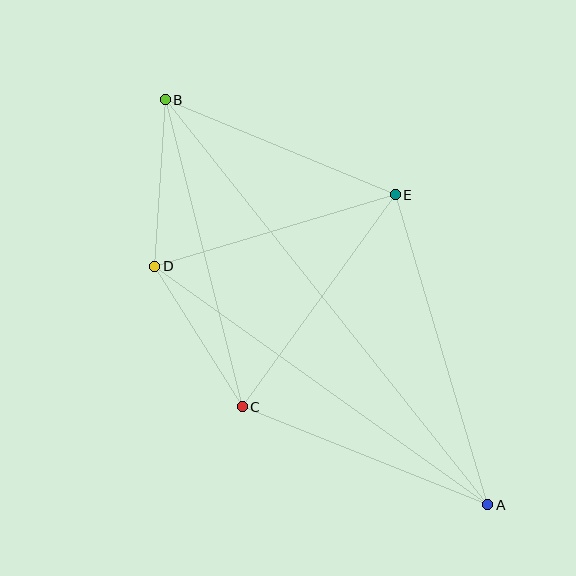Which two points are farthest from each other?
Points A and B are farthest from each other.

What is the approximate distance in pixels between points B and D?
The distance between B and D is approximately 167 pixels.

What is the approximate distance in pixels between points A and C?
The distance between A and C is approximately 265 pixels.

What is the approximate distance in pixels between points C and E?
The distance between C and E is approximately 261 pixels.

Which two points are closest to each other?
Points C and D are closest to each other.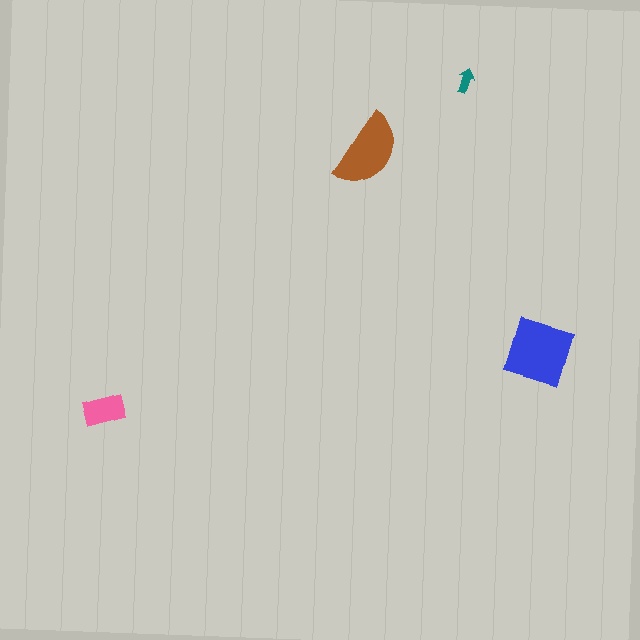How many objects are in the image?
There are 4 objects in the image.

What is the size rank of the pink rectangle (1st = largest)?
3rd.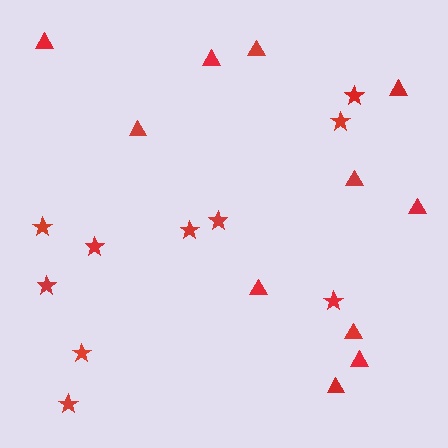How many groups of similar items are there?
There are 2 groups: one group of stars (10) and one group of triangles (11).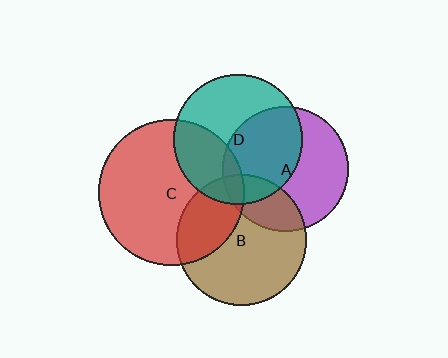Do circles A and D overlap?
Yes.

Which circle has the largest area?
Circle C (red).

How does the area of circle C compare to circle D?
Approximately 1.3 times.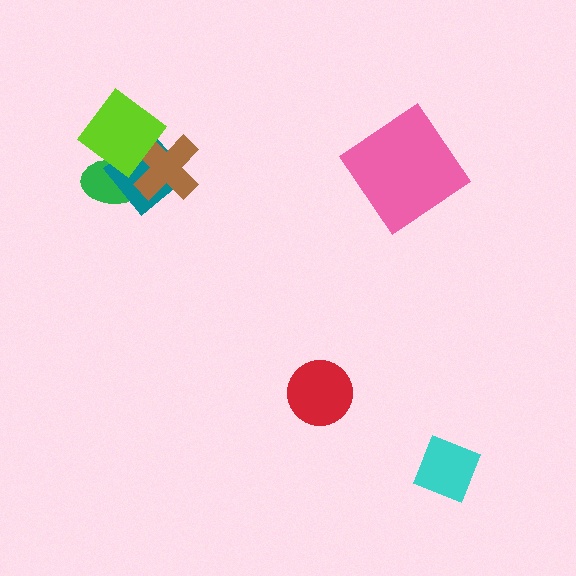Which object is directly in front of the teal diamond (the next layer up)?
The brown cross is directly in front of the teal diamond.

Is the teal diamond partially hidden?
Yes, it is partially covered by another shape.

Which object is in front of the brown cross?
The lime diamond is in front of the brown cross.